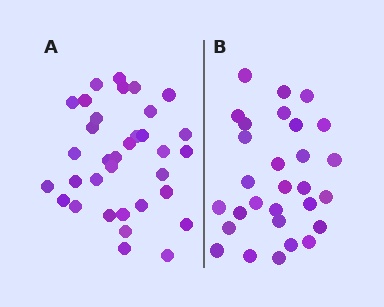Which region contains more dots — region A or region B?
Region A (the left region) has more dots.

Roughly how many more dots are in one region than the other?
Region A has about 5 more dots than region B.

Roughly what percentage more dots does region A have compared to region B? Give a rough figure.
About 15% more.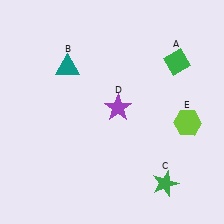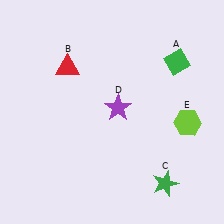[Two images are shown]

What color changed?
The triangle (B) changed from teal in Image 1 to red in Image 2.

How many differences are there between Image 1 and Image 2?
There is 1 difference between the two images.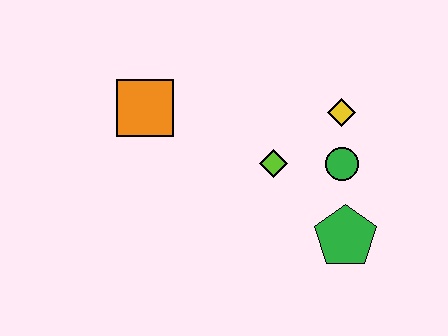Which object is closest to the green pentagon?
The green circle is closest to the green pentagon.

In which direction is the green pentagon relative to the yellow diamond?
The green pentagon is below the yellow diamond.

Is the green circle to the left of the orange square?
No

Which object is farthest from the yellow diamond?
The orange square is farthest from the yellow diamond.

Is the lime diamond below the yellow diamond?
Yes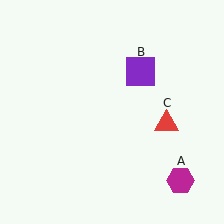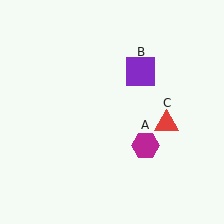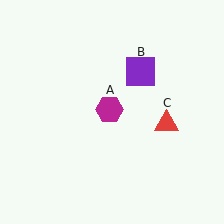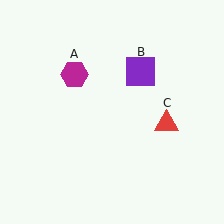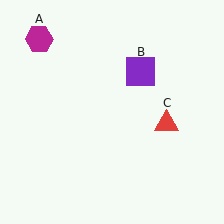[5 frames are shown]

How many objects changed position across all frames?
1 object changed position: magenta hexagon (object A).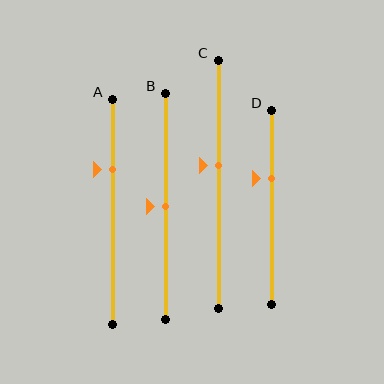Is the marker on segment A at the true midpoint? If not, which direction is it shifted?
No, the marker on segment A is shifted upward by about 19% of the segment length.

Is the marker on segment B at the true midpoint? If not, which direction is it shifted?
Yes, the marker on segment B is at the true midpoint.